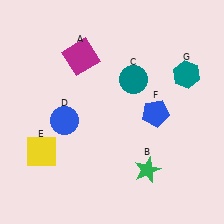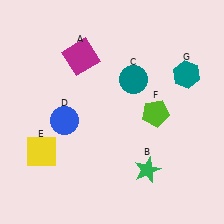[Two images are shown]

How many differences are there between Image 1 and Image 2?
There is 1 difference between the two images.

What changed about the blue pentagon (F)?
In Image 1, F is blue. In Image 2, it changed to lime.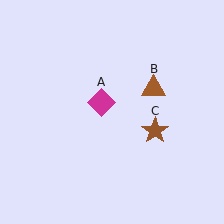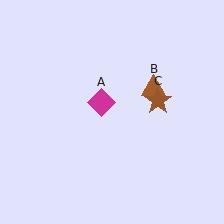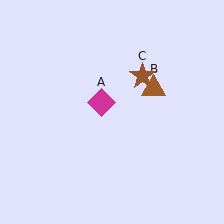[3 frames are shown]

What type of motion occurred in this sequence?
The brown star (object C) rotated counterclockwise around the center of the scene.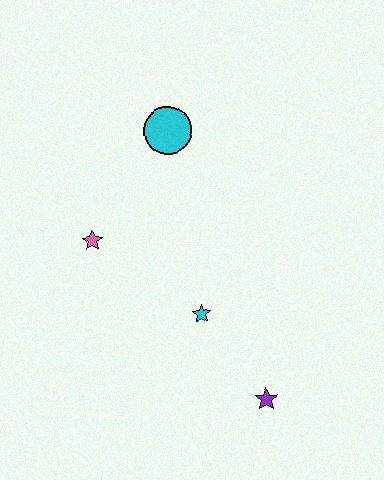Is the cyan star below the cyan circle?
Yes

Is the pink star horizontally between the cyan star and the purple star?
No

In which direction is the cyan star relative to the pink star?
The cyan star is to the right of the pink star.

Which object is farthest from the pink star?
The purple star is farthest from the pink star.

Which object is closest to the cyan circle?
The pink star is closest to the cyan circle.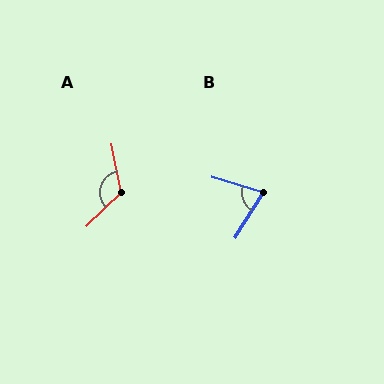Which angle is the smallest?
B, at approximately 74 degrees.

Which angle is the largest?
A, at approximately 124 degrees.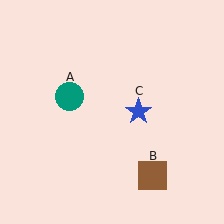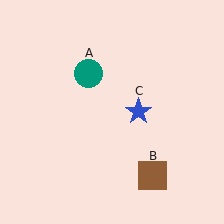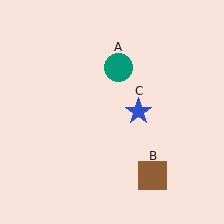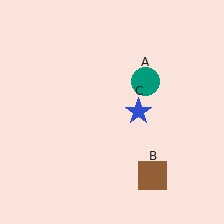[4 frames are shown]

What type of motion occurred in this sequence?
The teal circle (object A) rotated clockwise around the center of the scene.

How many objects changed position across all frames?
1 object changed position: teal circle (object A).